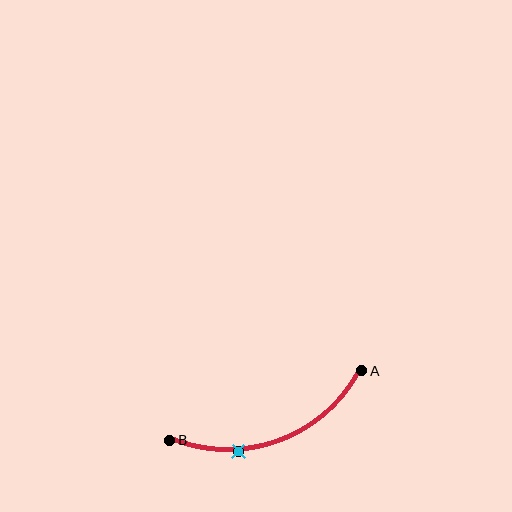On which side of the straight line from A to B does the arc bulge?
The arc bulges below the straight line connecting A and B.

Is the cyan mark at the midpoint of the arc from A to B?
No. The cyan mark lies on the arc but is closer to endpoint B. The arc midpoint would be at the point on the curve equidistant along the arc from both A and B.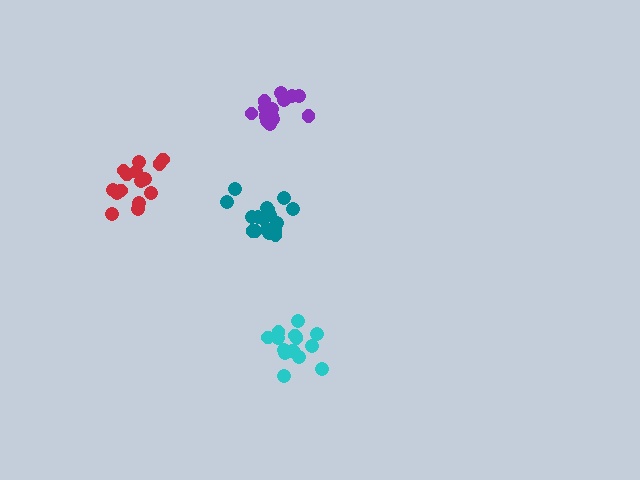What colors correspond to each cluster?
The clusters are colored: red, teal, purple, cyan.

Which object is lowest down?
The cyan cluster is bottommost.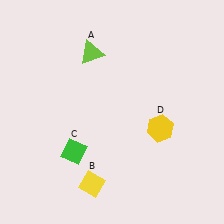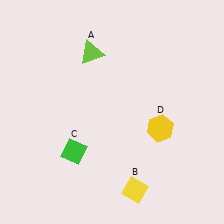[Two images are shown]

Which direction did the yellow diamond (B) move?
The yellow diamond (B) moved right.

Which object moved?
The yellow diamond (B) moved right.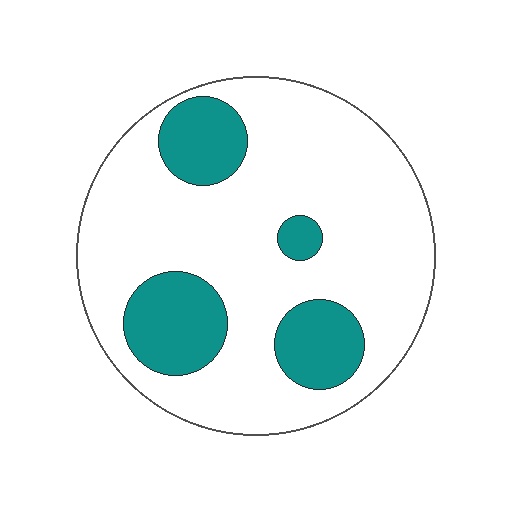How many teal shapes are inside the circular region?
4.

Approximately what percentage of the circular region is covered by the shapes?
Approximately 25%.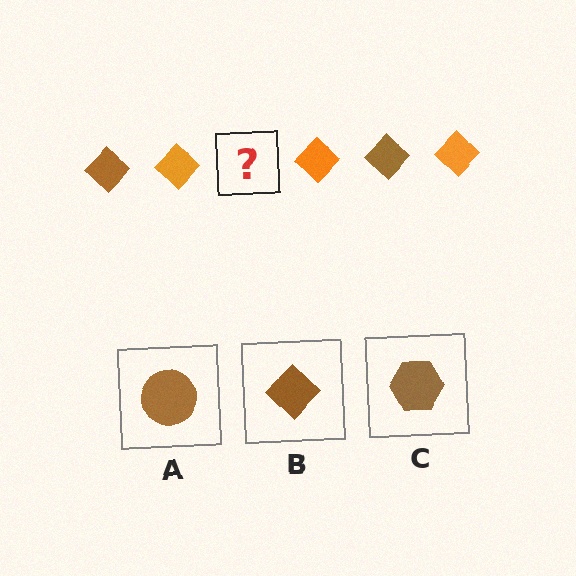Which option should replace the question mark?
Option B.